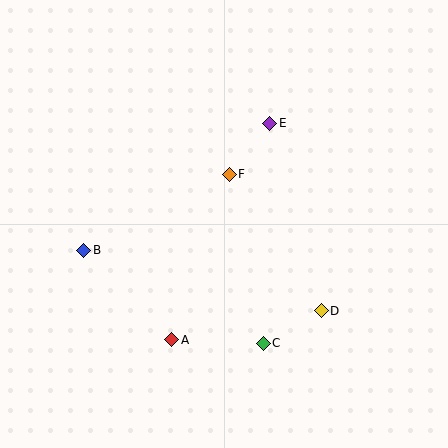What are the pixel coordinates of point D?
Point D is at (321, 311).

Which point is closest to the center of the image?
Point F at (229, 174) is closest to the center.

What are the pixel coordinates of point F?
Point F is at (229, 174).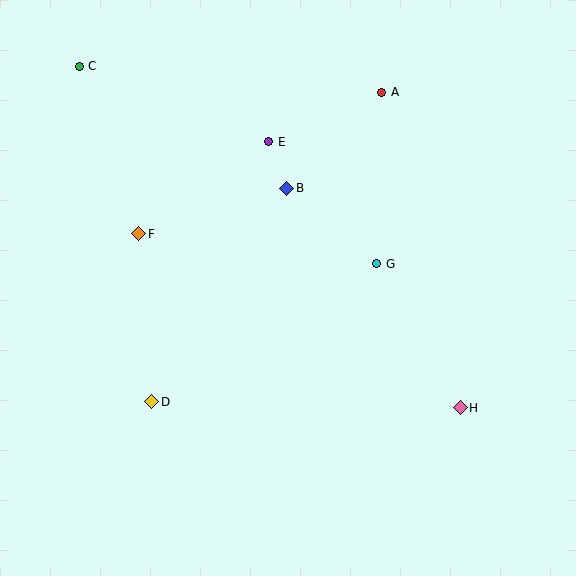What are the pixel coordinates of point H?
Point H is at (460, 408).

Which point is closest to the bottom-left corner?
Point D is closest to the bottom-left corner.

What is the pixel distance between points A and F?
The distance between A and F is 281 pixels.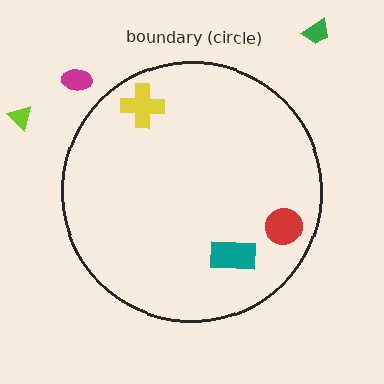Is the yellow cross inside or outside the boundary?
Inside.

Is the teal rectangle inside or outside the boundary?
Inside.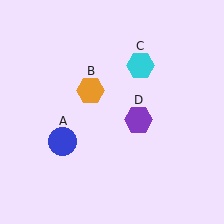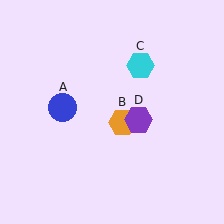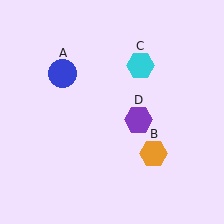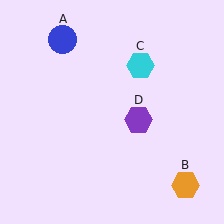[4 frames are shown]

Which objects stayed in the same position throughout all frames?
Cyan hexagon (object C) and purple hexagon (object D) remained stationary.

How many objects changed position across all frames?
2 objects changed position: blue circle (object A), orange hexagon (object B).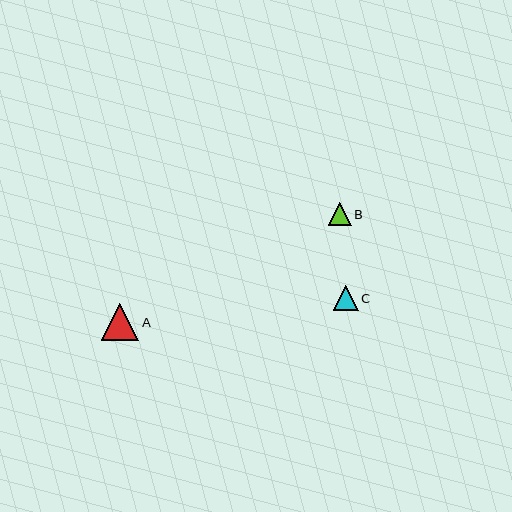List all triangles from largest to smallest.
From largest to smallest: A, C, B.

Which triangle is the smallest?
Triangle B is the smallest with a size of approximately 23 pixels.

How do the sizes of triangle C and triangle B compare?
Triangle C and triangle B are approximately the same size.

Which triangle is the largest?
Triangle A is the largest with a size of approximately 37 pixels.